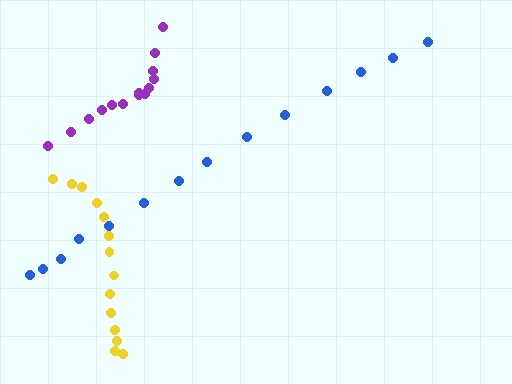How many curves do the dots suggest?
There are 3 distinct paths.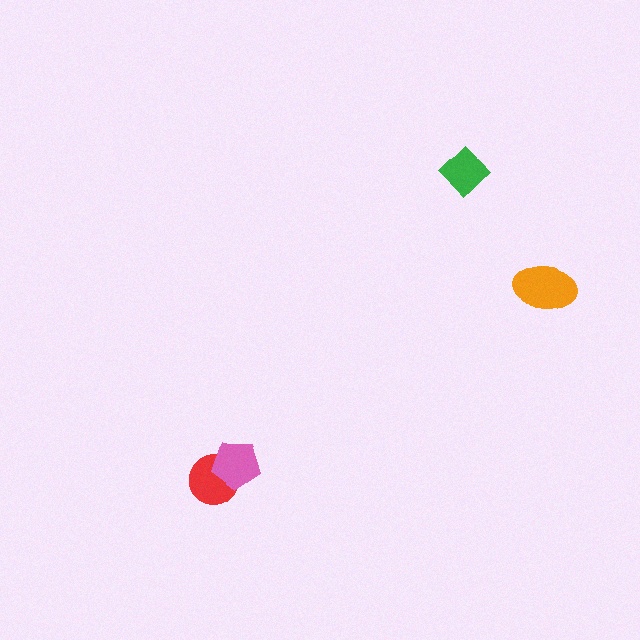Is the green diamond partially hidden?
No, no other shape covers it.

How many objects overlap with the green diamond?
0 objects overlap with the green diamond.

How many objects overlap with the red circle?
1 object overlaps with the red circle.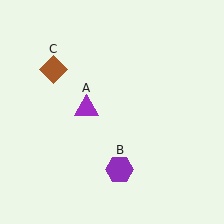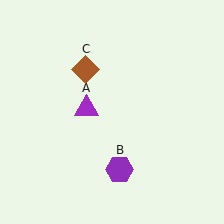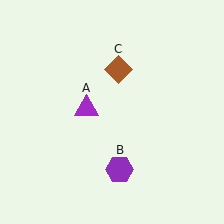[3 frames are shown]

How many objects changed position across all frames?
1 object changed position: brown diamond (object C).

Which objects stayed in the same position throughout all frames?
Purple triangle (object A) and purple hexagon (object B) remained stationary.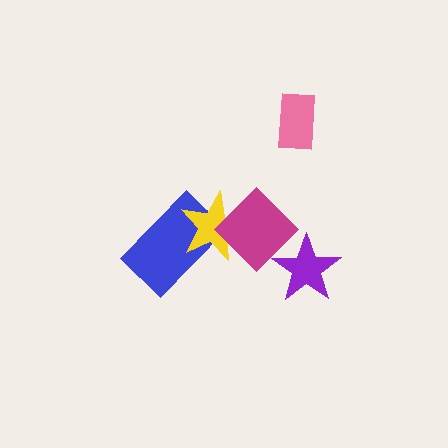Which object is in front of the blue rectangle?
The yellow star is in front of the blue rectangle.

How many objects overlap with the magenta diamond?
2 objects overlap with the magenta diamond.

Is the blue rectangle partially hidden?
Yes, it is partially covered by another shape.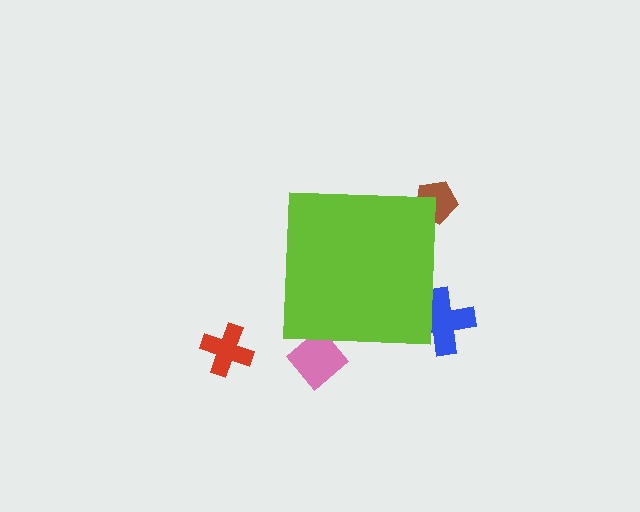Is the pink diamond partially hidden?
Yes, the pink diamond is partially hidden behind the lime square.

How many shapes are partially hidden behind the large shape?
3 shapes are partially hidden.